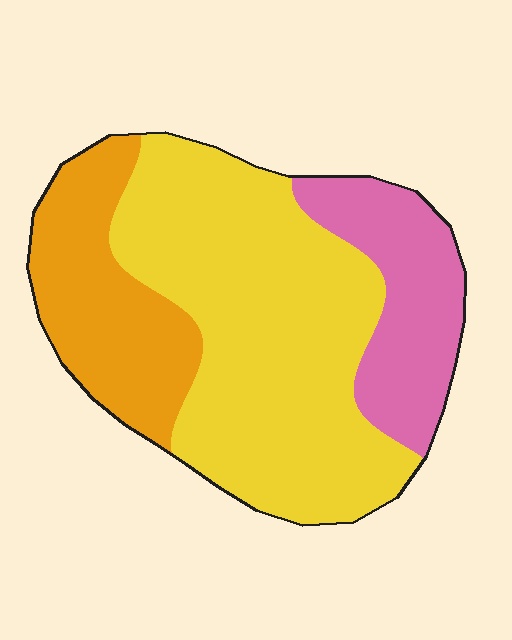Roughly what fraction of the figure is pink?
Pink covers around 20% of the figure.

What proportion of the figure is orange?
Orange takes up about one quarter (1/4) of the figure.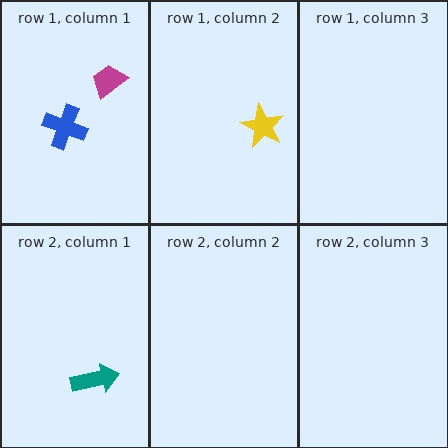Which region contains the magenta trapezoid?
The row 1, column 1 region.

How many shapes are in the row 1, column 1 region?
2.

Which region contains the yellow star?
The row 1, column 2 region.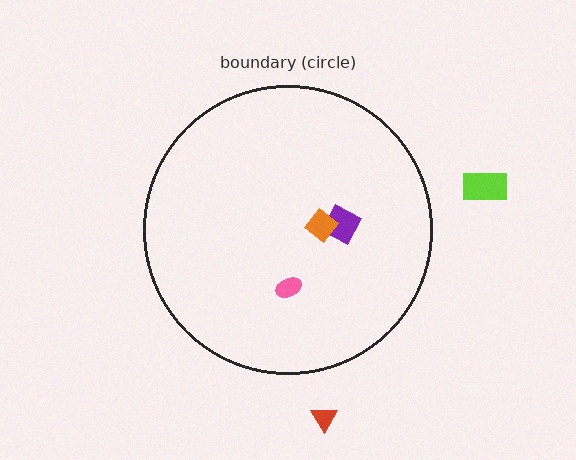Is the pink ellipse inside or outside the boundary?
Inside.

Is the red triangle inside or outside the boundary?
Outside.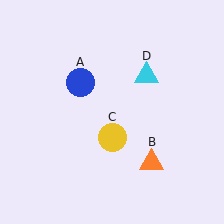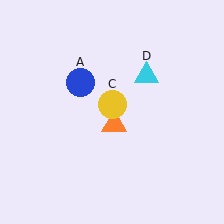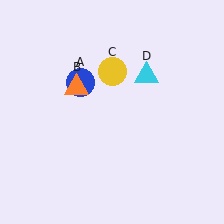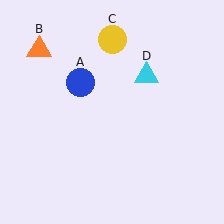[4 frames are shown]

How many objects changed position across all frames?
2 objects changed position: orange triangle (object B), yellow circle (object C).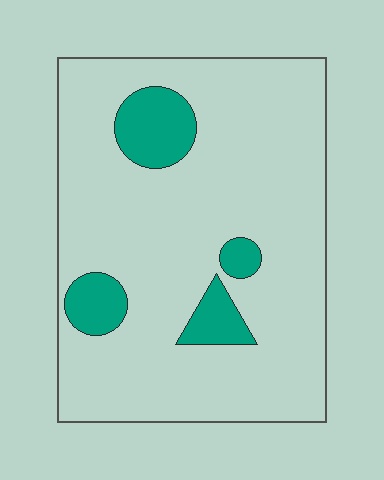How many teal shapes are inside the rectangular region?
4.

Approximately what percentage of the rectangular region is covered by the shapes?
Approximately 15%.